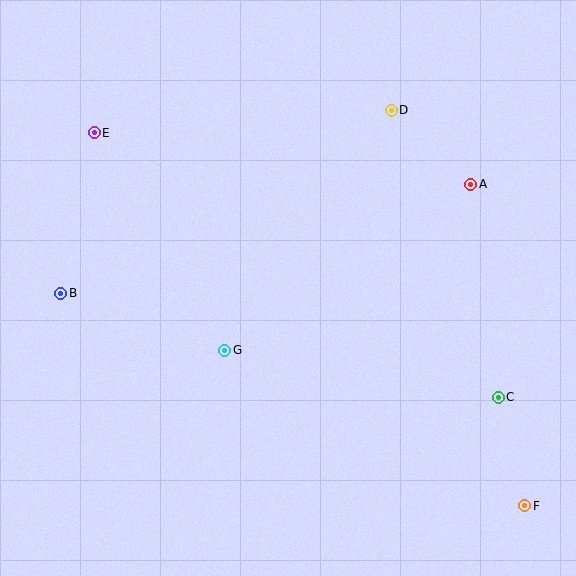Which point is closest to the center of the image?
Point G at (225, 350) is closest to the center.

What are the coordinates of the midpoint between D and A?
The midpoint between D and A is at (431, 147).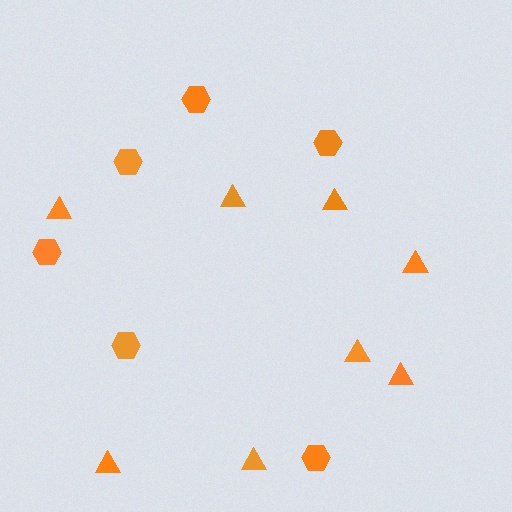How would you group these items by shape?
There are 2 groups: one group of triangles (8) and one group of hexagons (6).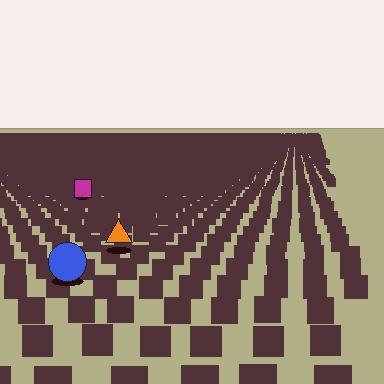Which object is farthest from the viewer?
The magenta square is farthest from the viewer. It appears smaller and the ground texture around it is denser.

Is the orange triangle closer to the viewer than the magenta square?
Yes. The orange triangle is closer — you can tell from the texture gradient: the ground texture is coarser near it.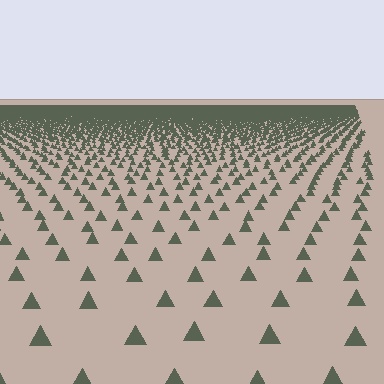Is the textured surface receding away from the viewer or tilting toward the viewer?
The surface is receding away from the viewer. Texture elements get smaller and denser toward the top.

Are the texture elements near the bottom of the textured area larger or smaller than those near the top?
Larger. Near the bottom, elements are closer to the viewer and appear at a bigger on-screen size.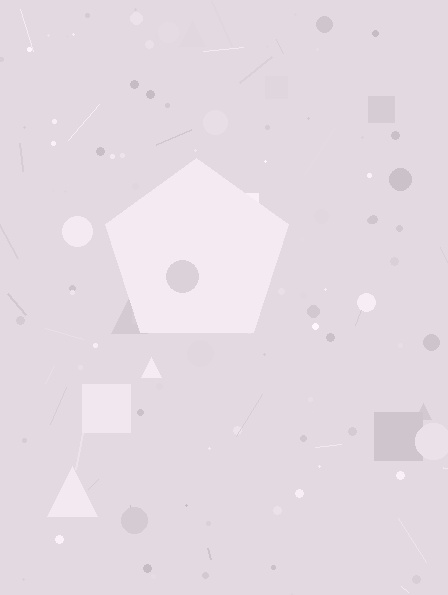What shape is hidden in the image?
A pentagon is hidden in the image.